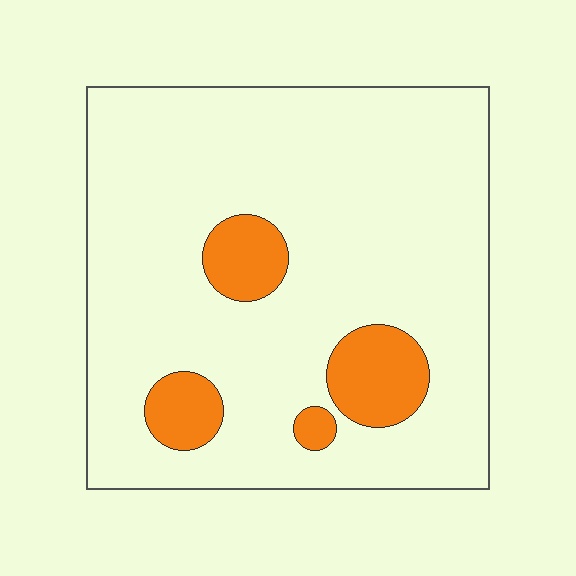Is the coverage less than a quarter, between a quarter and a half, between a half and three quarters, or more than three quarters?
Less than a quarter.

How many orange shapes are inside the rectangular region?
4.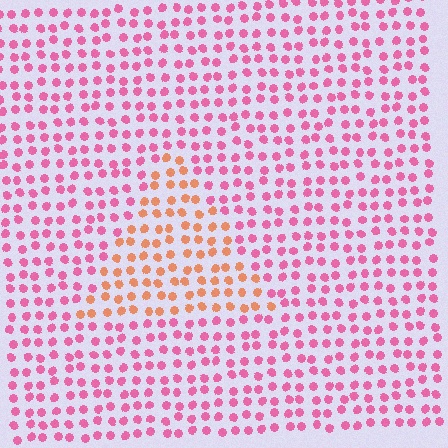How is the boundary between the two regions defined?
The boundary is defined purely by a slight shift in hue (about 48 degrees). Spacing, size, and orientation are identical on both sides.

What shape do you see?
I see a triangle.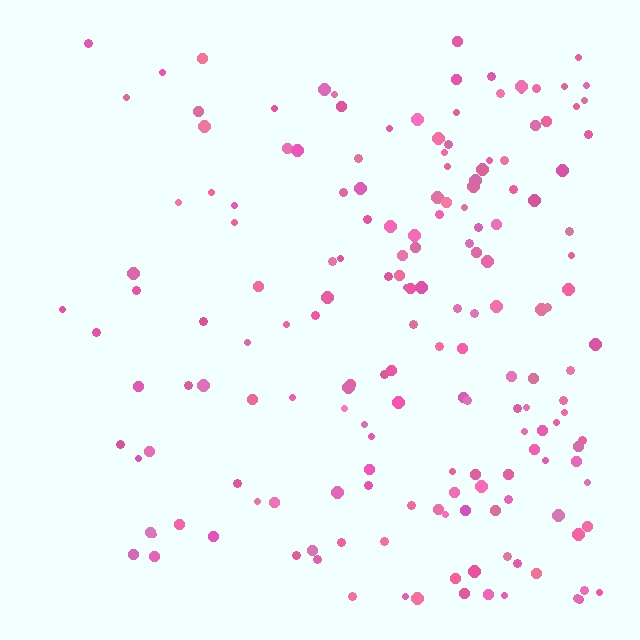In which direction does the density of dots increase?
From left to right, with the right side densest.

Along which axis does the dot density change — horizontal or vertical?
Horizontal.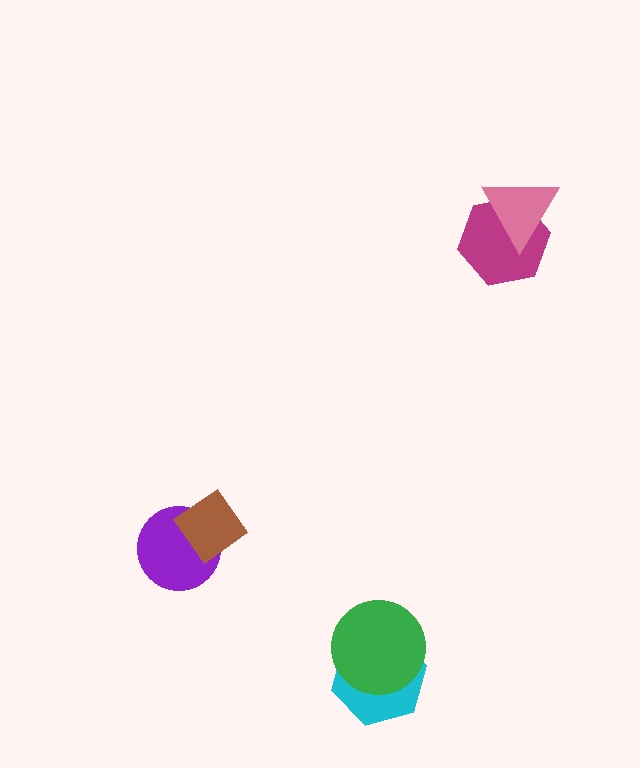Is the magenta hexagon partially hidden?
Yes, it is partially covered by another shape.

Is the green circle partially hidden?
No, no other shape covers it.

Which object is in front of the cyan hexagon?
The green circle is in front of the cyan hexagon.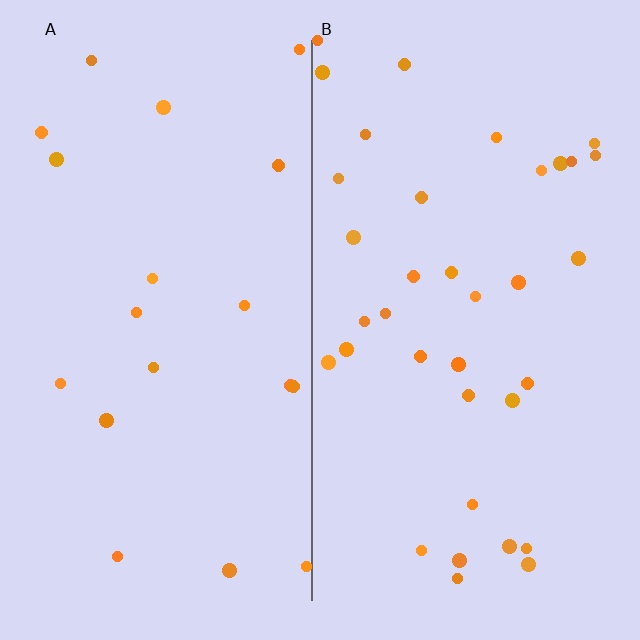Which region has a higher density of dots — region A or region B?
B (the right).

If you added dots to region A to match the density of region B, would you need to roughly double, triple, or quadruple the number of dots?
Approximately double.